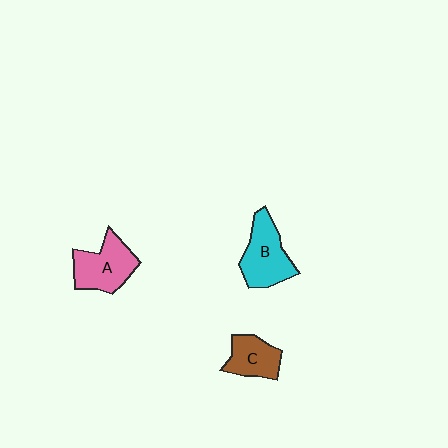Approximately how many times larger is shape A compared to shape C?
Approximately 1.4 times.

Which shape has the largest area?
Shape B (cyan).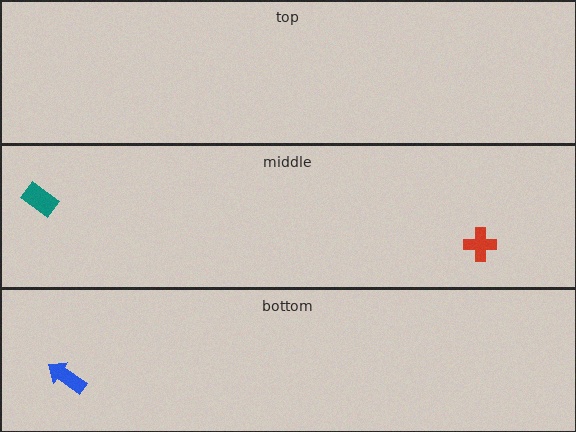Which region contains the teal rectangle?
The middle region.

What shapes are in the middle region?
The teal rectangle, the red cross.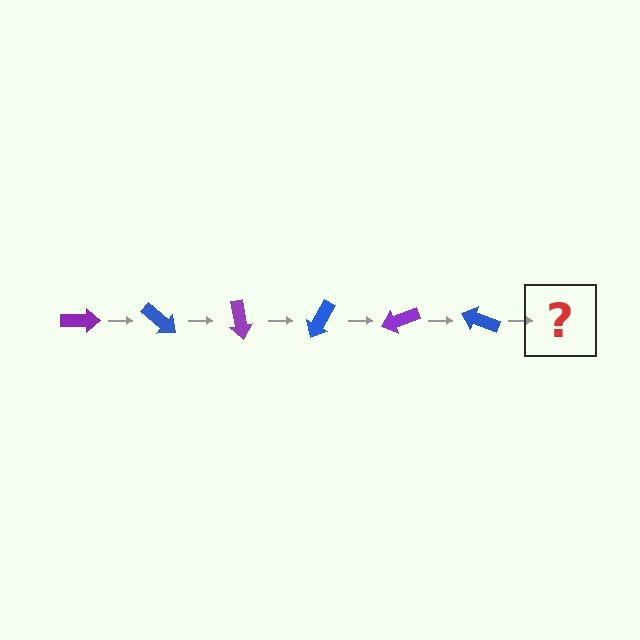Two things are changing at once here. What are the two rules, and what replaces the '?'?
The two rules are that it rotates 40 degrees each step and the color cycles through purple and blue. The '?' should be a purple arrow, rotated 240 degrees from the start.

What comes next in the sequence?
The next element should be a purple arrow, rotated 240 degrees from the start.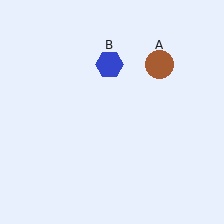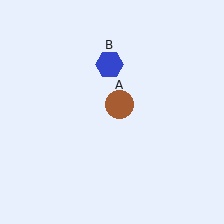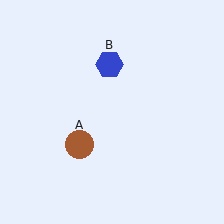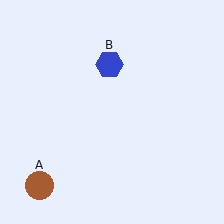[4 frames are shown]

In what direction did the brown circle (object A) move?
The brown circle (object A) moved down and to the left.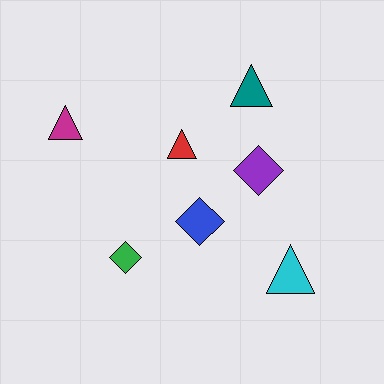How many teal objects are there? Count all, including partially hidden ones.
There is 1 teal object.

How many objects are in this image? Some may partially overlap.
There are 7 objects.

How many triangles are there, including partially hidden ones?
There are 4 triangles.